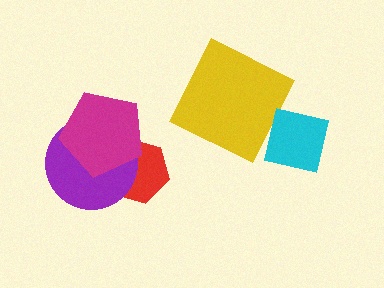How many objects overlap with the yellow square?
0 objects overlap with the yellow square.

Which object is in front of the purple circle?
The magenta pentagon is in front of the purple circle.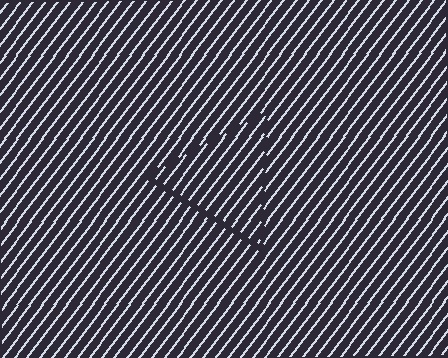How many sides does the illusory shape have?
3 sides — the line-ends trace a triangle.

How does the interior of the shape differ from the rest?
The interior of the shape contains the same grating, shifted by half a period — the contour is defined by the phase discontinuity where line-ends from the inner and outer gratings abut.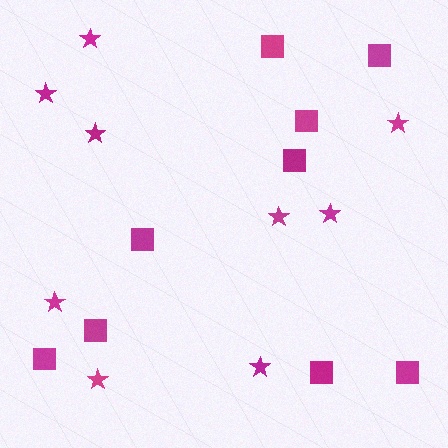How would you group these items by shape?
There are 2 groups: one group of stars (9) and one group of squares (9).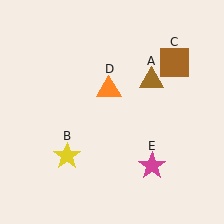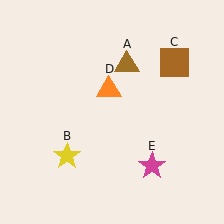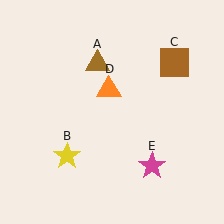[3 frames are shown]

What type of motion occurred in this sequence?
The brown triangle (object A) rotated counterclockwise around the center of the scene.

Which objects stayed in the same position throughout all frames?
Yellow star (object B) and brown square (object C) and orange triangle (object D) and magenta star (object E) remained stationary.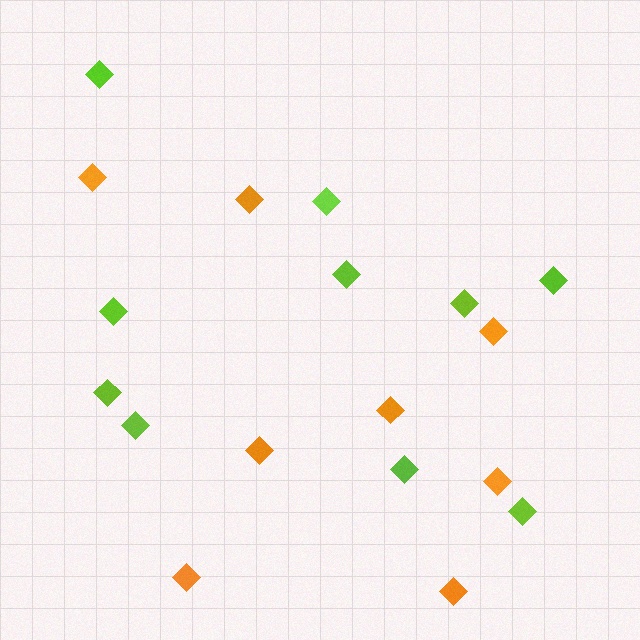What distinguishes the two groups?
There are 2 groups: one group of lime diamonds (10) and one group of orange diamonds (8).